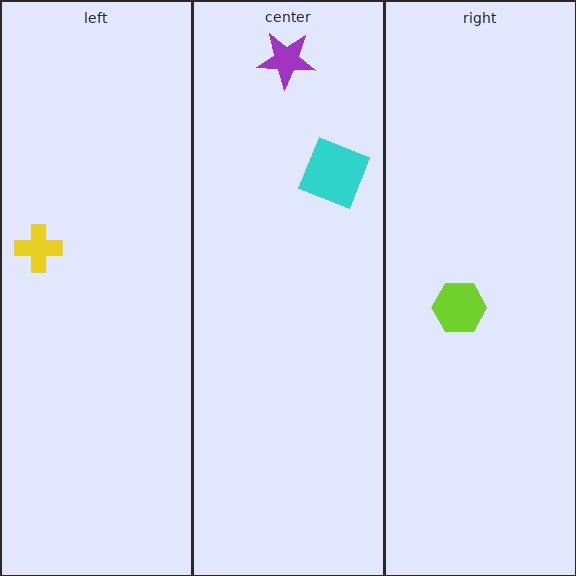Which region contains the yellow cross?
The left region.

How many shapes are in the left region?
1.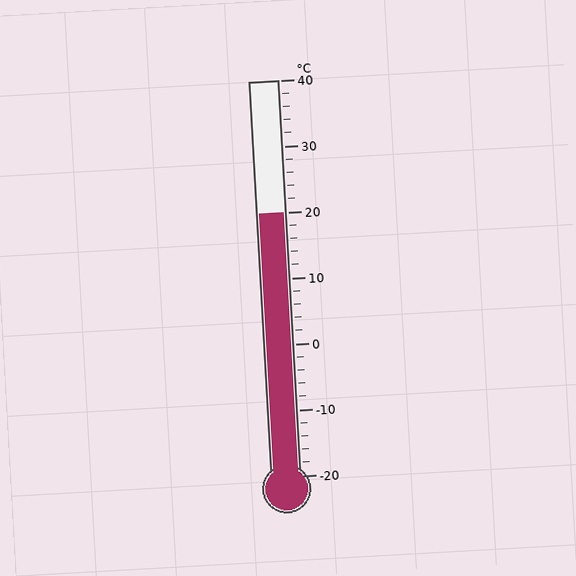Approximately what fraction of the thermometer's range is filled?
The thermometer is filled to approximately 65% of its range.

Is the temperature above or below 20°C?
The temperature is at 20°C.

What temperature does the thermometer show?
The thermometer shows approximately 20°C.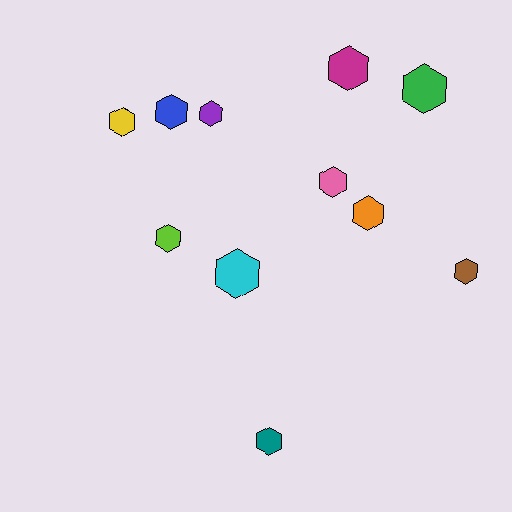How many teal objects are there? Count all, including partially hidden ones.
There is 1 teal object.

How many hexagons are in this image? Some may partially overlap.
There are 11 hexagons.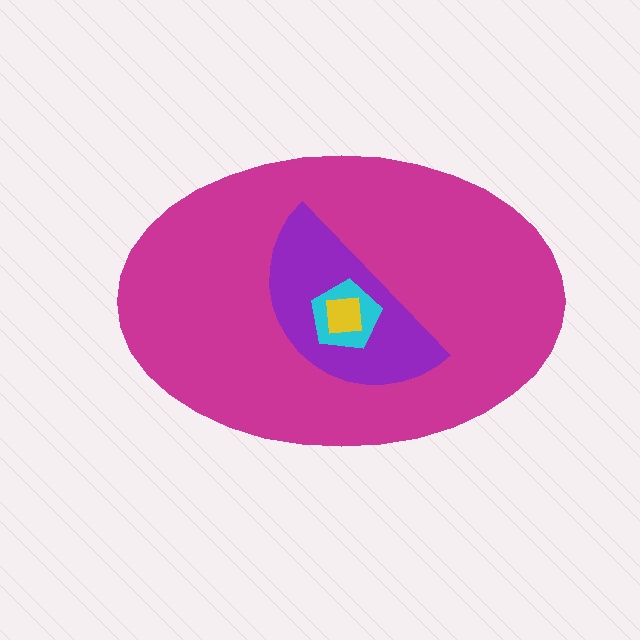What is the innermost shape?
The yellow square.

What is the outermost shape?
The magenta ellipse.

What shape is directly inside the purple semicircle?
The cyan pentagon.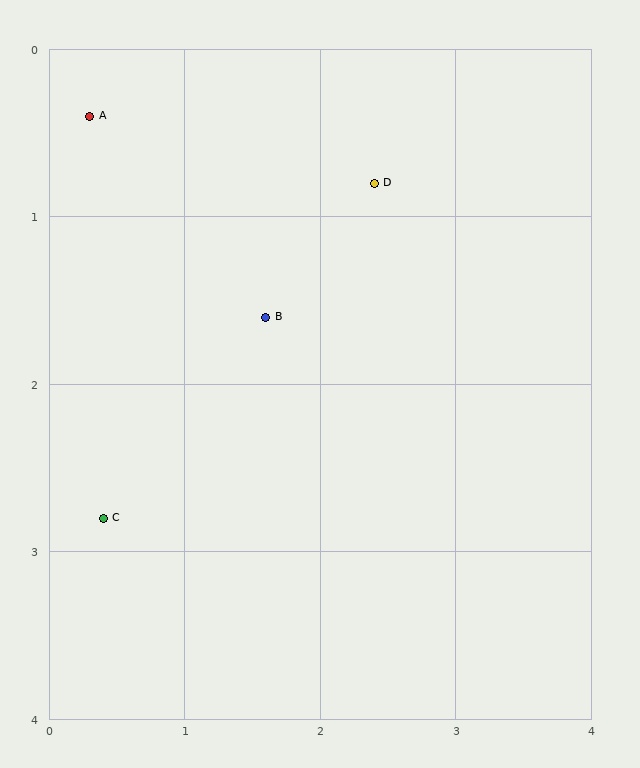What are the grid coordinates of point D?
Point D is at approximately (2.4, 0.8).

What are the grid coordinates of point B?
Point B is at approximately (1.6, 1.6).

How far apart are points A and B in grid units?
Points A and B are about 1.8 grid units apart.